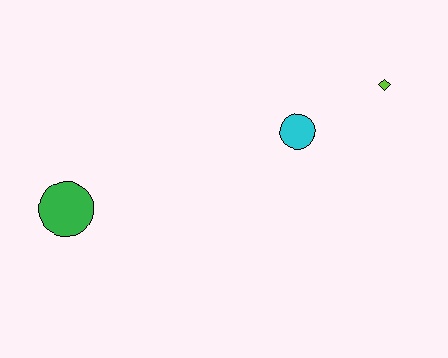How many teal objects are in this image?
There are no teal objects.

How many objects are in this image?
There are 3 objects.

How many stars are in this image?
There are no stars.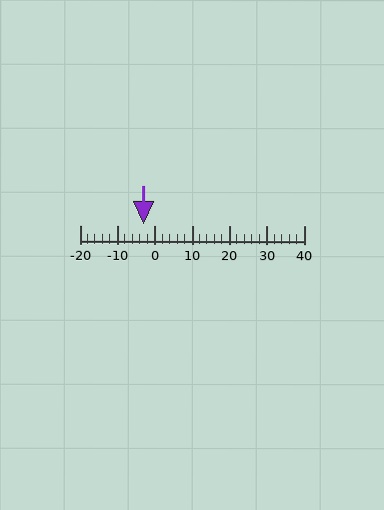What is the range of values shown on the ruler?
The ruler shows values from -20 to 40.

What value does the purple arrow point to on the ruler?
The purple arrow points to approximately -3.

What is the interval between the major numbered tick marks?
The major tick marks are spaced 10 units apart.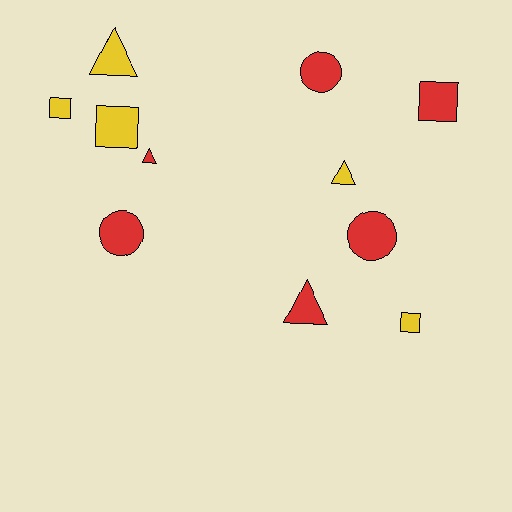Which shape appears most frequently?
Triangle, with 4 objects.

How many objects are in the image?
There are 11 objects.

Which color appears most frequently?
Red, with 6 objects.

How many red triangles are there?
There are 2 red triangles.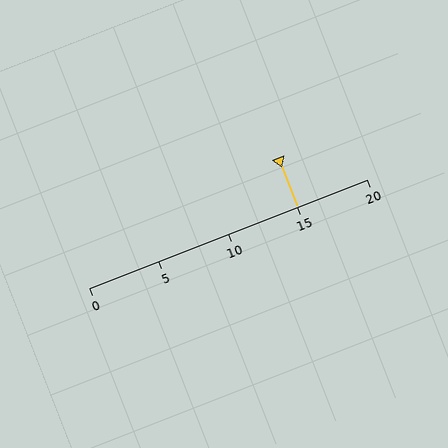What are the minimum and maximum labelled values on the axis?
The axis runs from 0 to 20.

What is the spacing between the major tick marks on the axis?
The major ticks are spaced 5 apart.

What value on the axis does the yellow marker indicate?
The marker indicates approximately 15.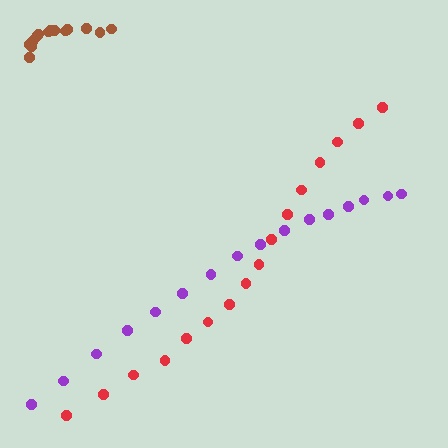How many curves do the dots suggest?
There are 3 distinct paths.